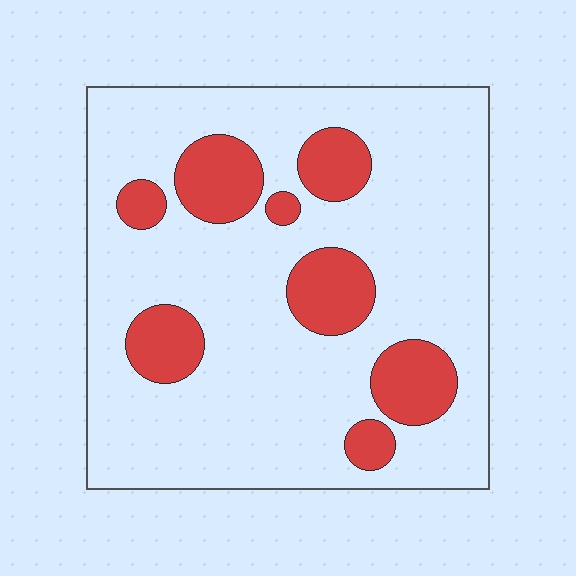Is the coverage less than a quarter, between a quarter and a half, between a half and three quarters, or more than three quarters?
Less than a quarter.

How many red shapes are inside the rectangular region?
8.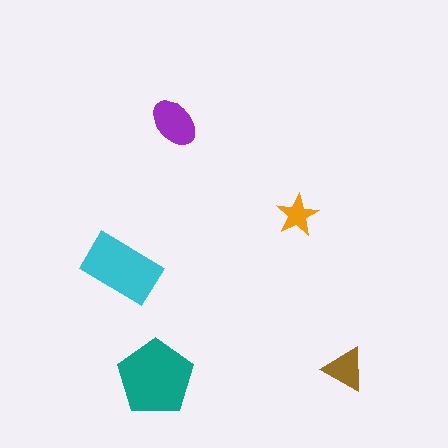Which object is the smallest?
The orange star.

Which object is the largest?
The teal pentagon.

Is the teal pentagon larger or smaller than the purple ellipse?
Larger.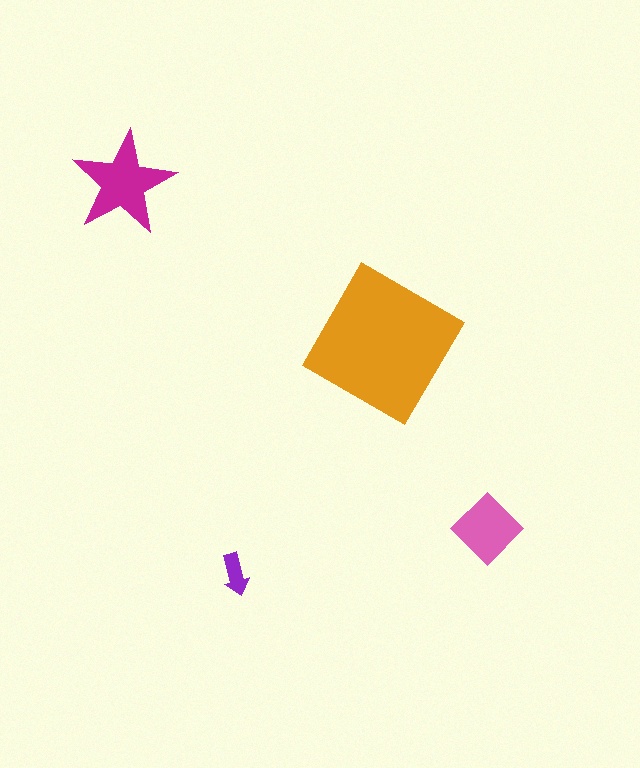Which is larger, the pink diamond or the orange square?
The orange square.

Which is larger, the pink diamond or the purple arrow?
The pink diamond.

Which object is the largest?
The orange square.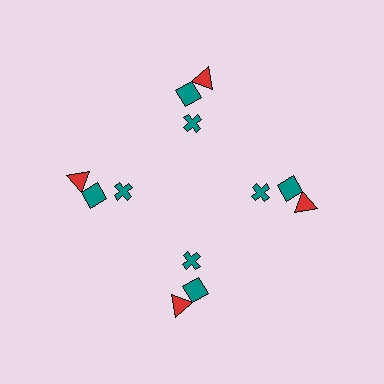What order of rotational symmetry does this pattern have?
This pattern has 4-fold rotational symmetry.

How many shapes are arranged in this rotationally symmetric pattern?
There are 12 shapes, arranged in 4 groups of 3.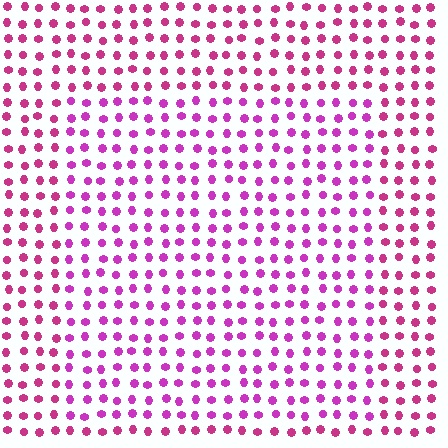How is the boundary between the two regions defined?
The boundary is defined purely by a slight shift in hue (about 23 degrees). Spacing, size, and orientation are identical on both sides.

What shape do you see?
I see a rectangle.